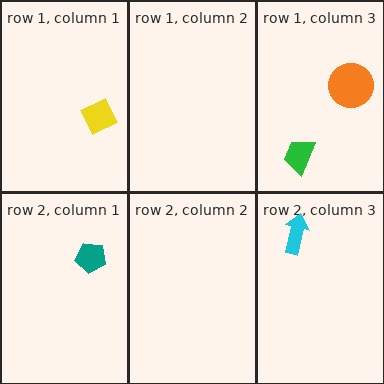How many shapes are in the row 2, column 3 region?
1.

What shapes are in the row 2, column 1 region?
The teal pentagon.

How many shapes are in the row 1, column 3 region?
2.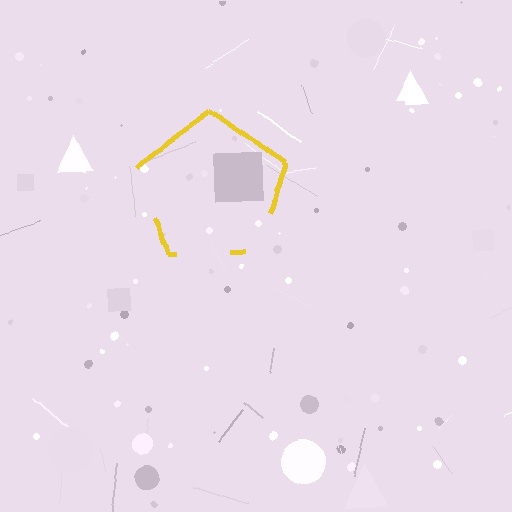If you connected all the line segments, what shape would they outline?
They would outline a pentagon.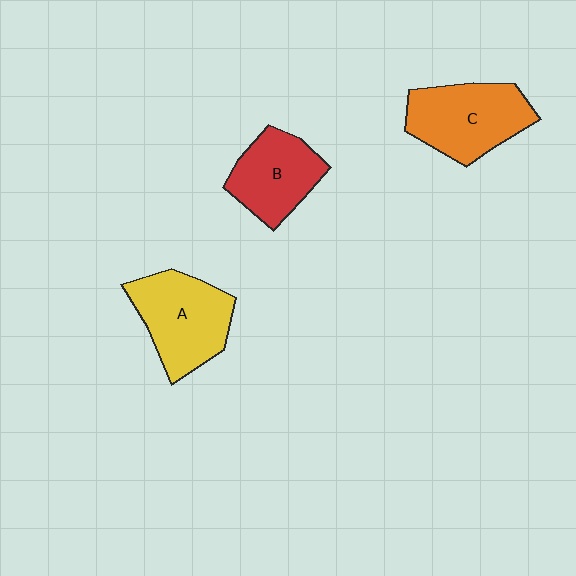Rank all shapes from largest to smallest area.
From largest to smallest: C (orange), A (yellow), B (red).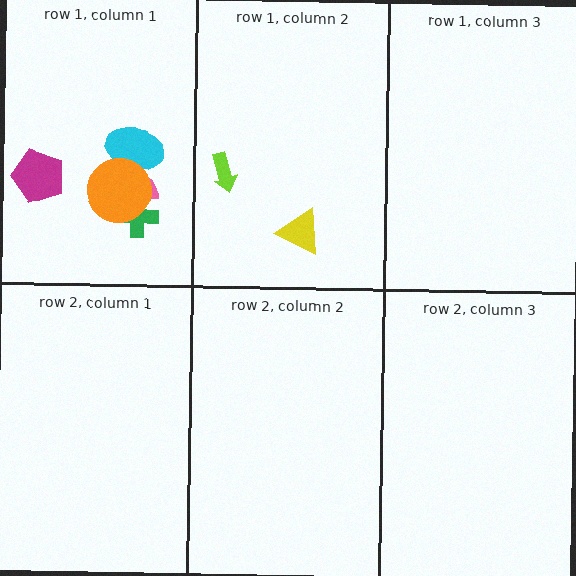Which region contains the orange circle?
The row 1, column 1 region.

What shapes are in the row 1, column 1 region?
The pink semicircle, the green cross, the cyan ellipse, the magenta pentagon, the orange circle.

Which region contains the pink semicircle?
The row 1, column 1 region.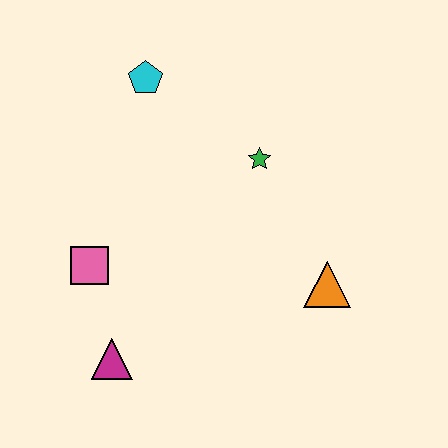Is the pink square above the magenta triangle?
Yes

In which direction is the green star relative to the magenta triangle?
The green star is above the magenta triangle.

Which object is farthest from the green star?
The magenta triangle is farthest from the green star.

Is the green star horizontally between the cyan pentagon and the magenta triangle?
No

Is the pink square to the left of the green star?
Yes